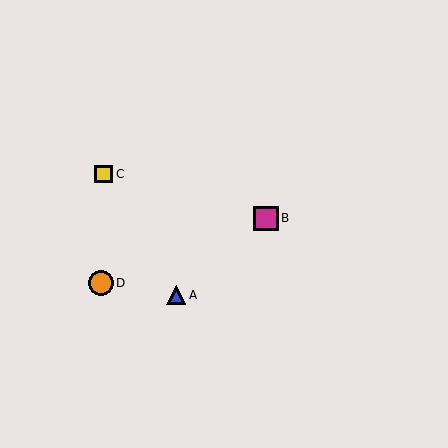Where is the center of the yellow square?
The center of the yellow square is at (104, 174).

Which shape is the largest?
The orange circle (labeled D) is the largest.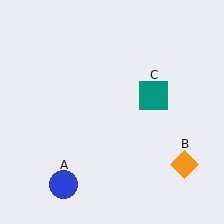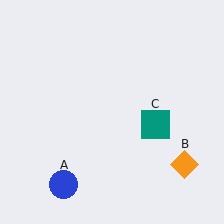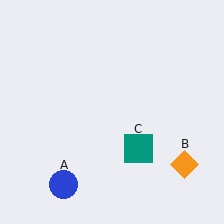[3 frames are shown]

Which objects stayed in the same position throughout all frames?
Blue circle (object A) and orange diamond (object B) remained stationary.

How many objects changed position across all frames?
1 object changed position: teal square (object C).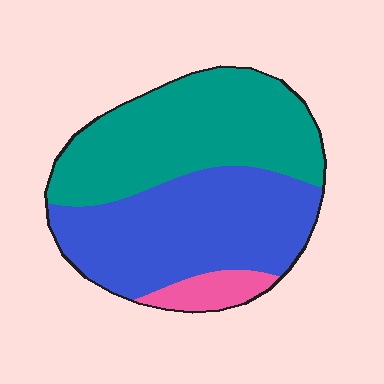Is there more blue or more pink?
Blue.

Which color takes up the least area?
Pink, at roughly 5%.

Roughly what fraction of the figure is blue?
Blue covers roughly 45% of the figure.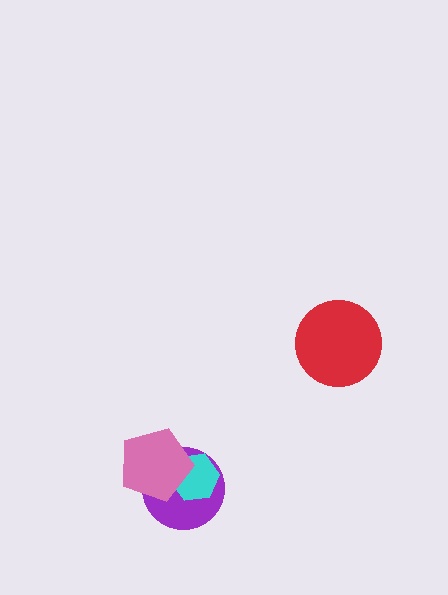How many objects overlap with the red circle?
0 objects overlap with the red circle.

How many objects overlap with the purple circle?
2 objects overlap with the purple circle.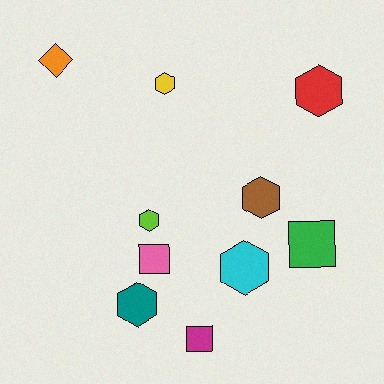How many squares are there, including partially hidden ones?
There are 3 squares.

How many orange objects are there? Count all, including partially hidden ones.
There is 1 orange object.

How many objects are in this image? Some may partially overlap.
There are 10 objects.